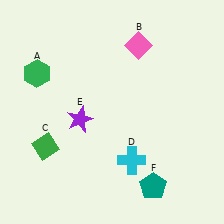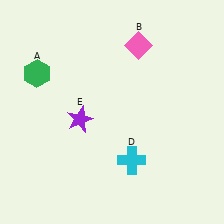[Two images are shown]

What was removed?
The teal pentagon (F), the green diamond (C) were removed in Image 2.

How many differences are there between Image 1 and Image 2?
There are 2 differences between the two images.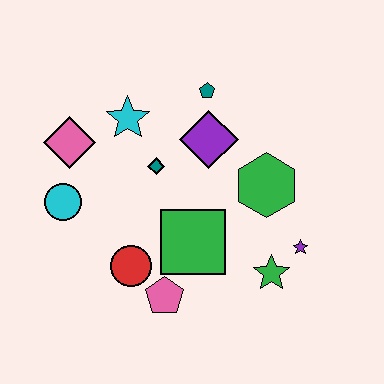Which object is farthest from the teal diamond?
The purple star is farthest from the teal diamond.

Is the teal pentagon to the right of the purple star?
No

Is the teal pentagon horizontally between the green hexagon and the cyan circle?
Yes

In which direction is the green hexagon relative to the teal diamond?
The green hexagon is to the right of the teal diamond.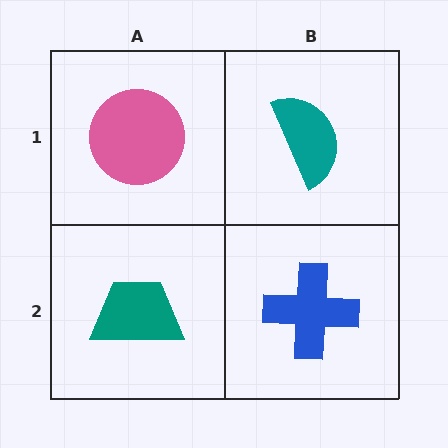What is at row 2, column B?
A blue cross.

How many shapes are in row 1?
2 shapes.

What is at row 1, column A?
A pink circle.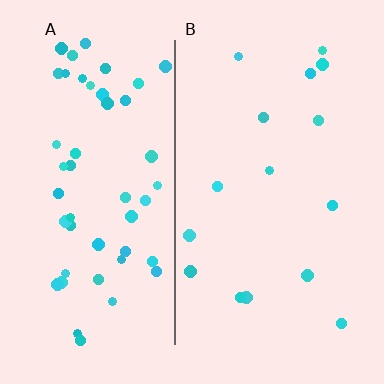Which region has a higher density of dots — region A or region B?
A (the left).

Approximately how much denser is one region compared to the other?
Approximately 3.2× — region A over region B.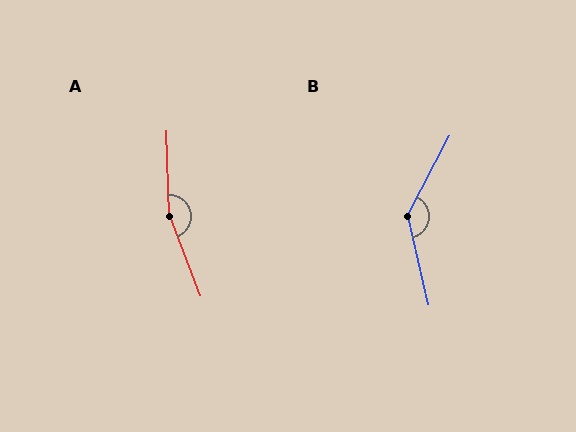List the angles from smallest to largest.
B (139°), A (161°).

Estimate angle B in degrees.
Approximately 139 degrees.